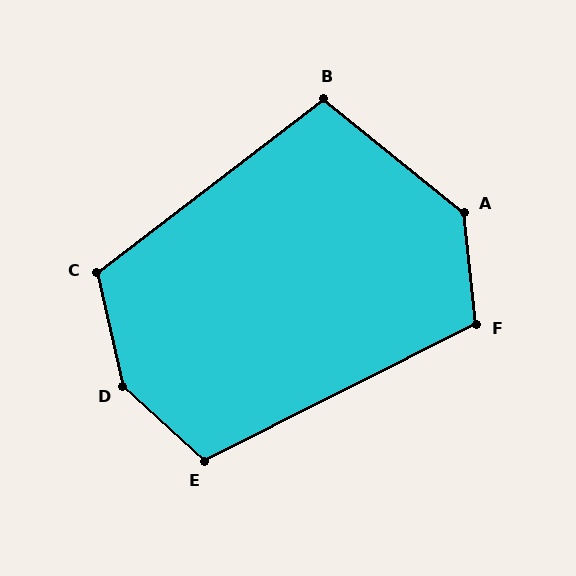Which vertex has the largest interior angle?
D, at approximately 146 degrees.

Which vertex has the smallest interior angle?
B, at approximately 104 degrees.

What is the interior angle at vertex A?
Approximately 135 degrees (obtuse).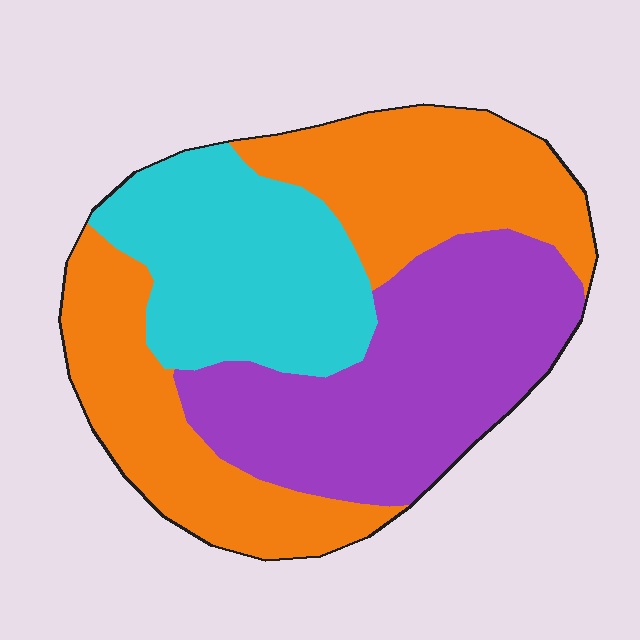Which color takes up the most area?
Orange, at roughly 40%.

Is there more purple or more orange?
Orange.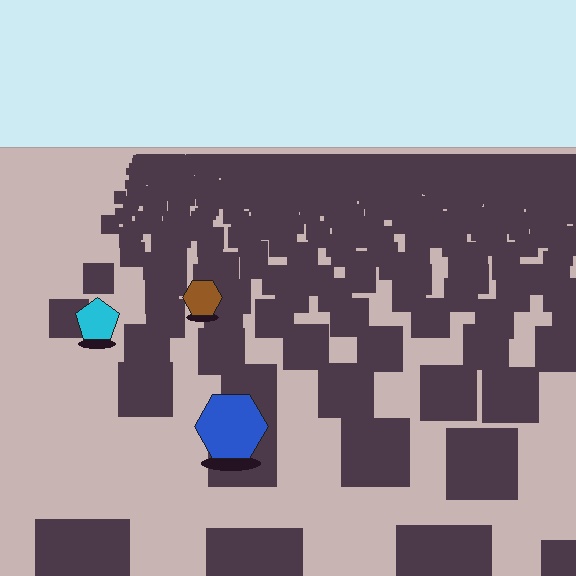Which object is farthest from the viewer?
The brown hexagon is farthest from the viewer. It appears smaller and the ground texture around it is denser.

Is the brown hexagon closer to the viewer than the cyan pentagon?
No. The cyan pentagon is closer — you can tell from the texture gradient: the ground texture is coarser near it.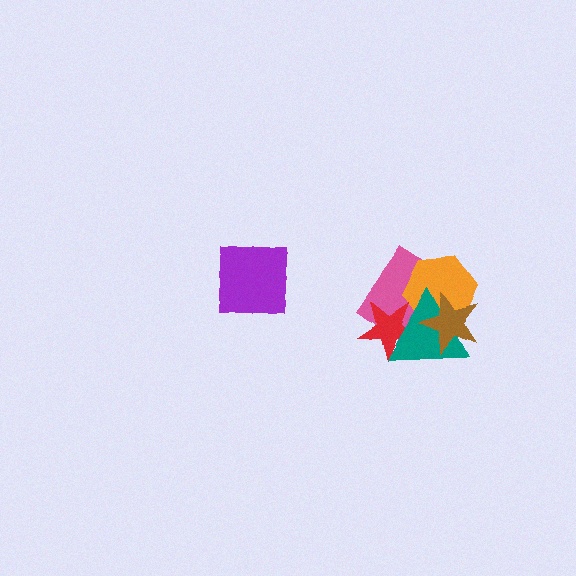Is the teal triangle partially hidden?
Yes, it is partially covered by another shape.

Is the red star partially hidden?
Yes, it is partially covered by another shape.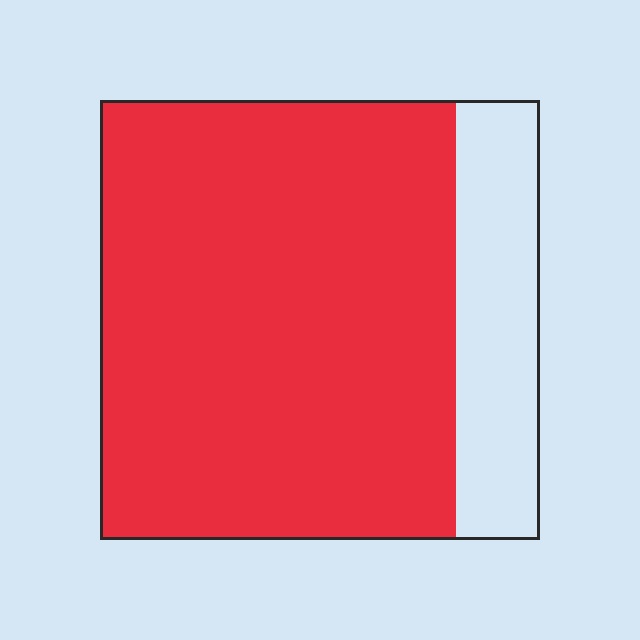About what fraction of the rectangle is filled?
About four fifths (4/5).